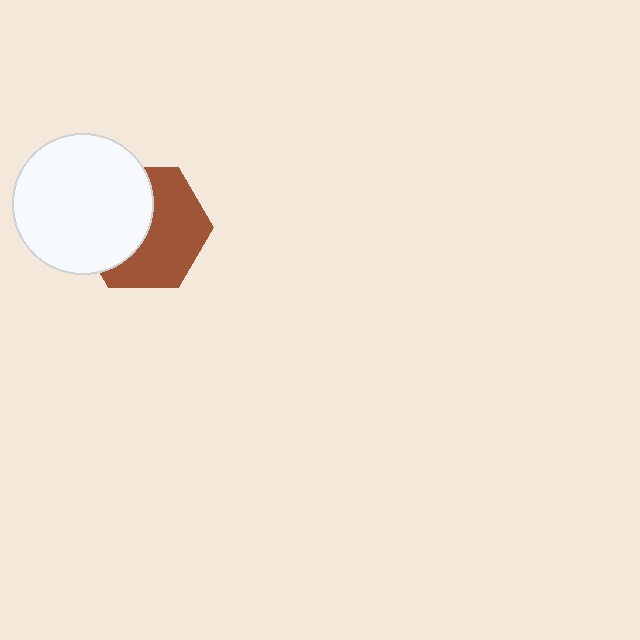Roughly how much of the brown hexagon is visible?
About half of it is visible (roughly 54%).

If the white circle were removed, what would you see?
You would see the complete brown hexagon.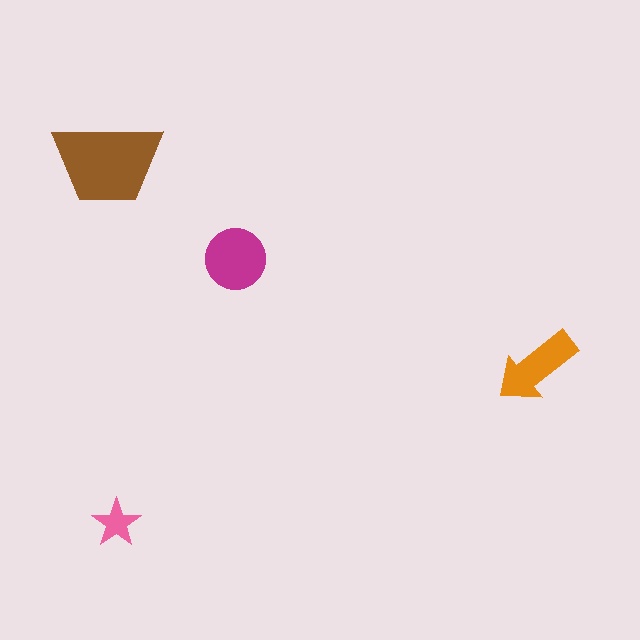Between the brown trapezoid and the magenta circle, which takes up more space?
The brown trapezoid.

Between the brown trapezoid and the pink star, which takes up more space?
The brown trapezoid.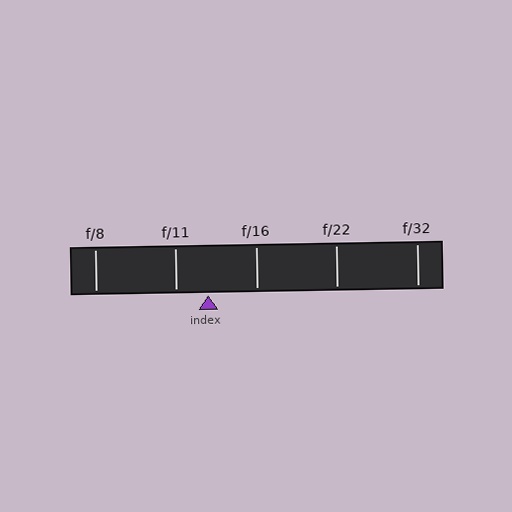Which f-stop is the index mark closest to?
The index mark is closest to f/11.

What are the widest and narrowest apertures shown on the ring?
The widest aperture shown is f/8 and the narrowest is f/32.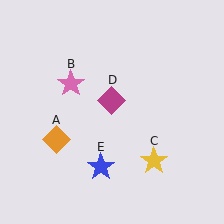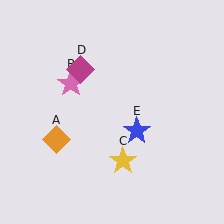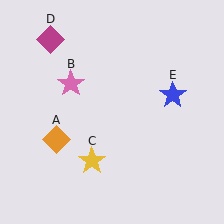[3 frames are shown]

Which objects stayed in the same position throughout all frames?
Orange diamond (object A) and pink star (object B) remained stationary.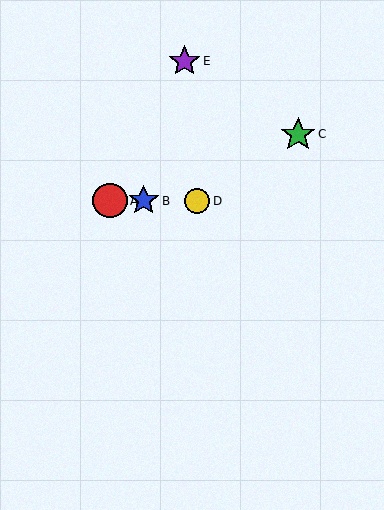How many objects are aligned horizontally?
3 objects (A, B, D) are aligned horizontally.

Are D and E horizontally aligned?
No, D is at y≈201 and E is at y≈61.